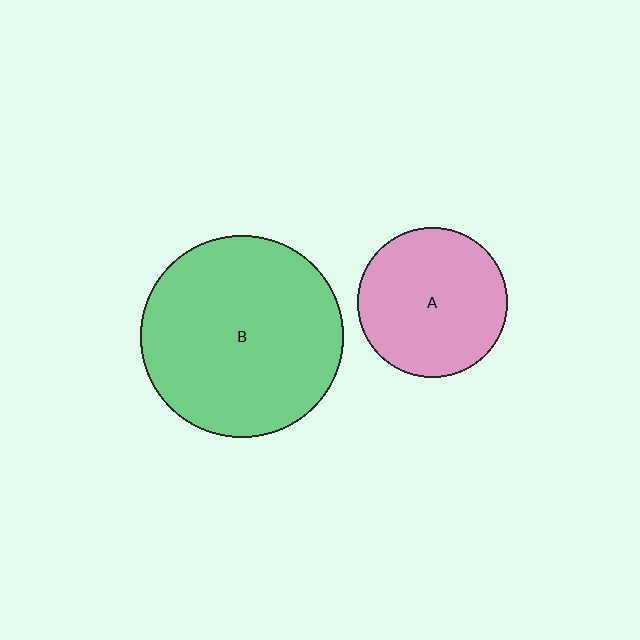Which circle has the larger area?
Circle B (green).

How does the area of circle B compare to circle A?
Approximately 1.8 times.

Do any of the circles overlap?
No, none of the circles overlap.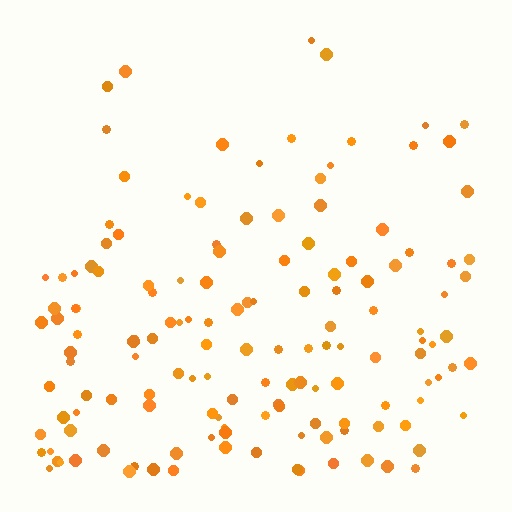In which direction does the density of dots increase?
From top to bottom, with the bottom side densest.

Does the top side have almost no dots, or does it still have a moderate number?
Still a moderate number, just noticeably fewer than the bottom.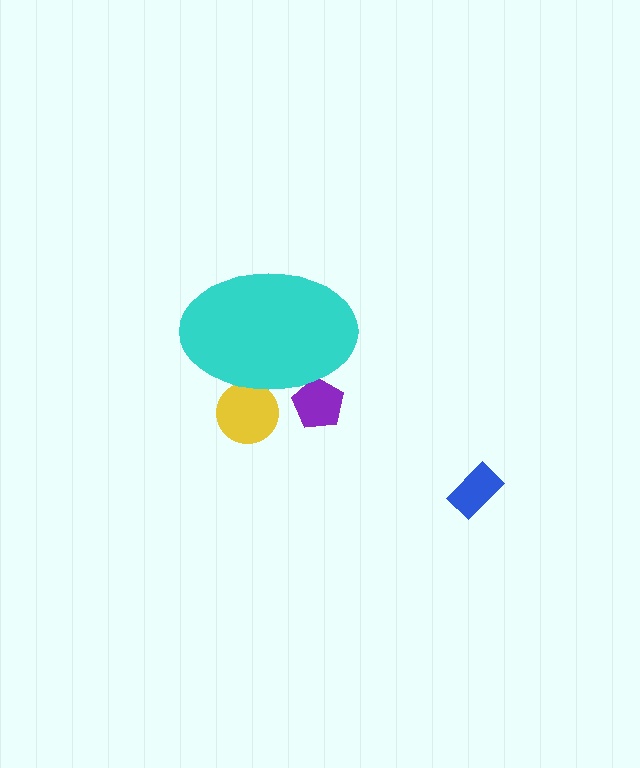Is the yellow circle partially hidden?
Yes, the yellow circle is partially hidden behind the cyan ellipse.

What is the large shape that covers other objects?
A cyan ellipse.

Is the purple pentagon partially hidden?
Yes, the purple pentagon is partially hidden behind the cyan ellipse.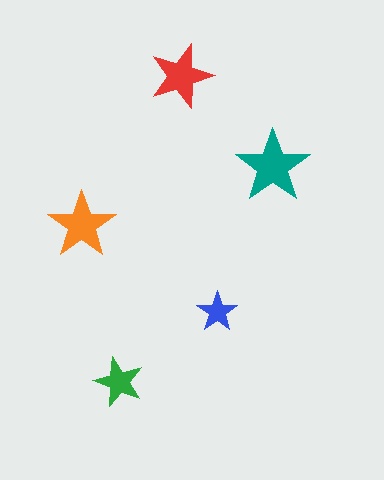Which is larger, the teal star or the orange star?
The teal one.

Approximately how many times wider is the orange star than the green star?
About 1.5 times wider.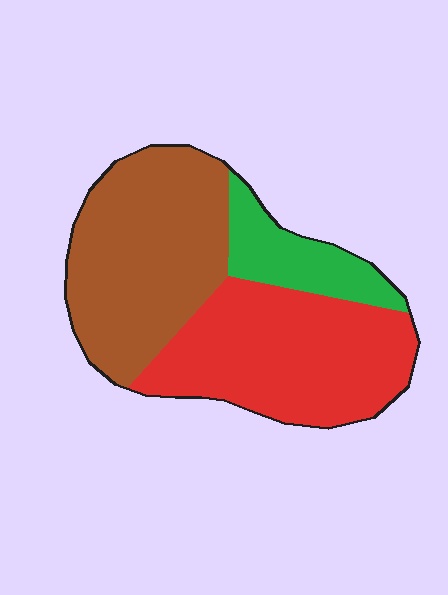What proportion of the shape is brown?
Brown covers 43% of the shape.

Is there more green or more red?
Red.